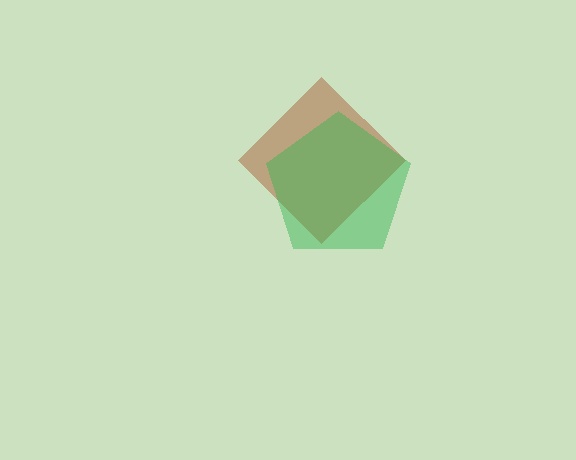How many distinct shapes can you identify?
There are 2 distinct shapes: a brown diamond, a green pentagon.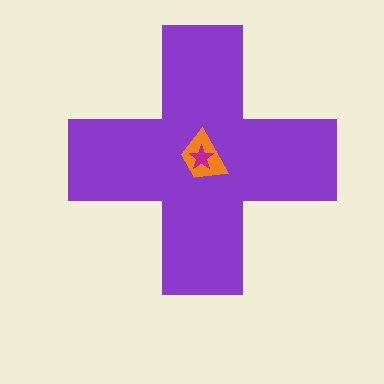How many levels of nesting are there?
3.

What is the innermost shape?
The magenta star.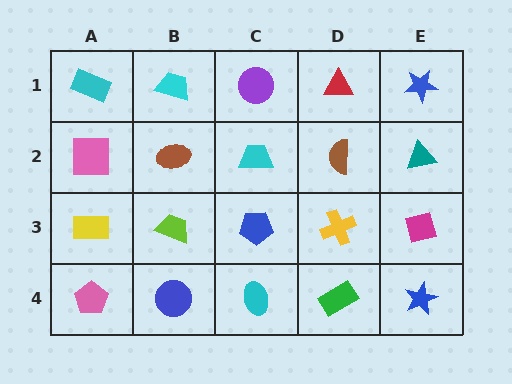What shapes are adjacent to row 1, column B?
A brown ellipse (row 2, column B), a cyan rectangle (row 1, column A), a purple circle (row 1, column C).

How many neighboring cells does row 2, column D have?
4.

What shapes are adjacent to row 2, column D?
A red triangle (row 1, column D), a yellow cross (row 3, column D), a cyan trapezoid (row 2, column C), a teal triangle (row 2, column E).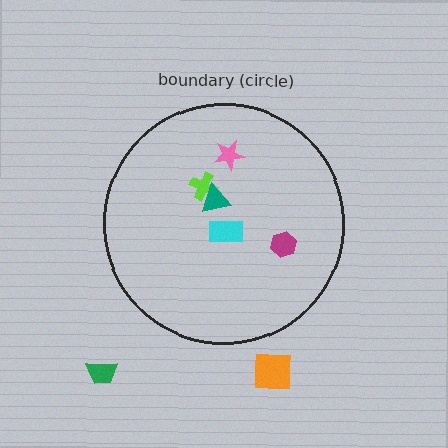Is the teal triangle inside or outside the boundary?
Inside.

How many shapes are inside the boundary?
5 inside, 2 outside.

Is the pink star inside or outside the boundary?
Inside.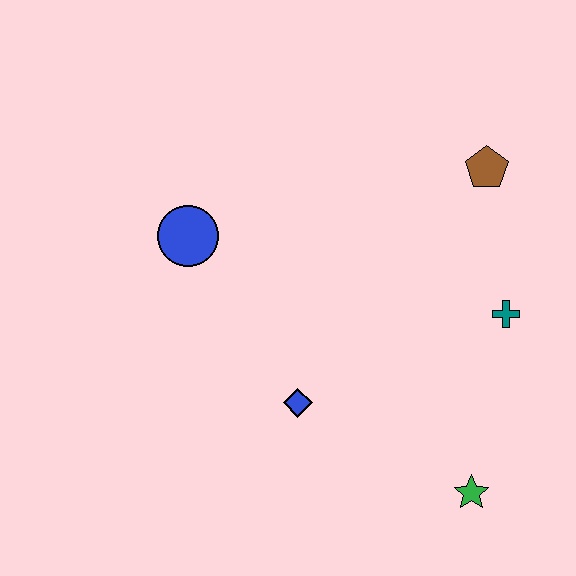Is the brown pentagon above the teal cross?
Yes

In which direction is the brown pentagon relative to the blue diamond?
The brown pentagon is above the blue diamond.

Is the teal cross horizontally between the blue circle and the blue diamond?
No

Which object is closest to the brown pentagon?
The teal cross is closest to the brown pentagon.